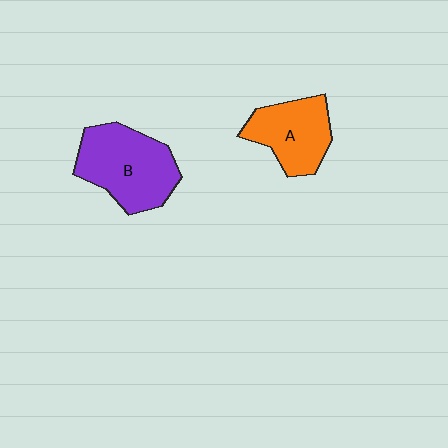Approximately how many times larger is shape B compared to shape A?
Approximately 1.4 times.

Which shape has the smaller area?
Shape A (orange).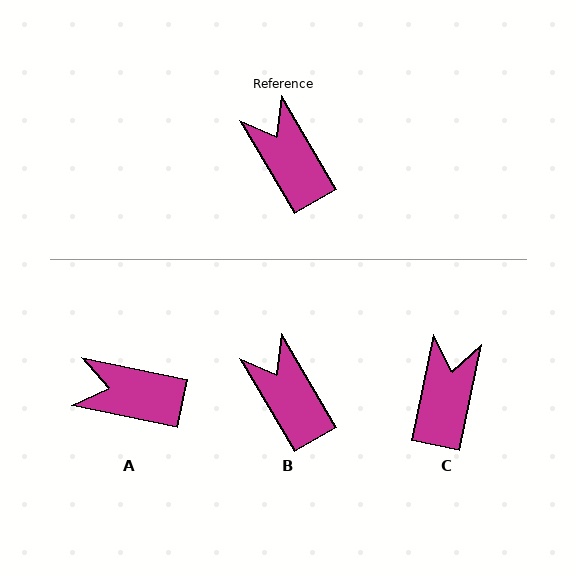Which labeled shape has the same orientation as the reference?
B.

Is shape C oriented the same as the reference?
No, it is off by about 42 degrees.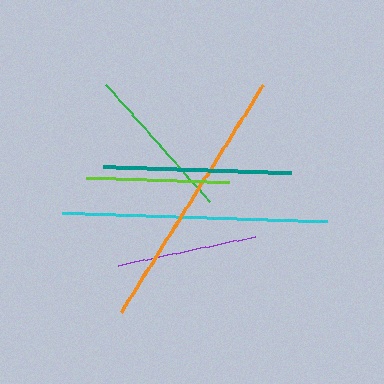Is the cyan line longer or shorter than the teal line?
The cyan line is longer than the teal line.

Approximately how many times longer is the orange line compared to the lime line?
The orange line is approximately 1.9 times the length of the lime line.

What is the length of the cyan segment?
The cyan segment is approximately 265 pixels long.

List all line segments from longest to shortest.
From longest to shortest: orange, cyan, teal, green, lime, purple.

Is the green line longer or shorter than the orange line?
The orange line is longer than the green line.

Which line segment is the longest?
The orange line is the longest at approximately 267 pixels.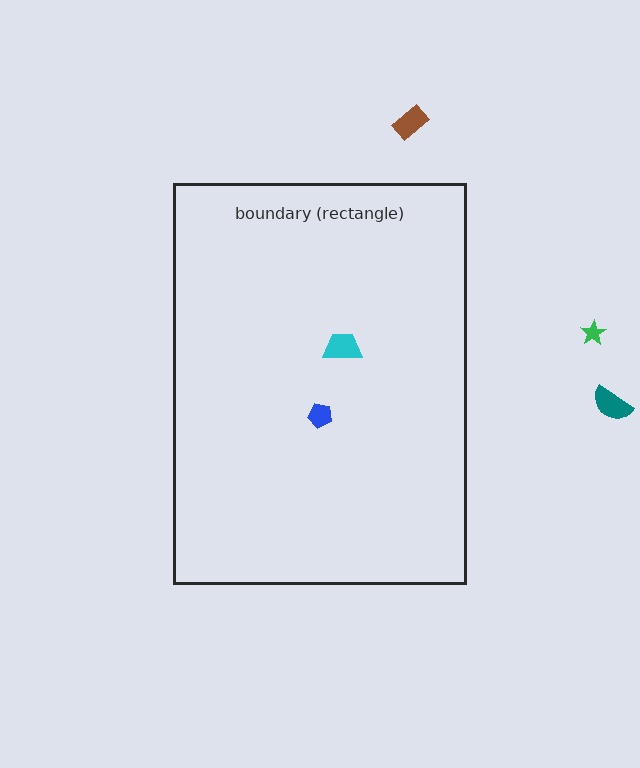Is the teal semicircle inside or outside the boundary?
Outside.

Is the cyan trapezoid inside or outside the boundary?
Inside.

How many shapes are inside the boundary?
2 inside, 3 outside.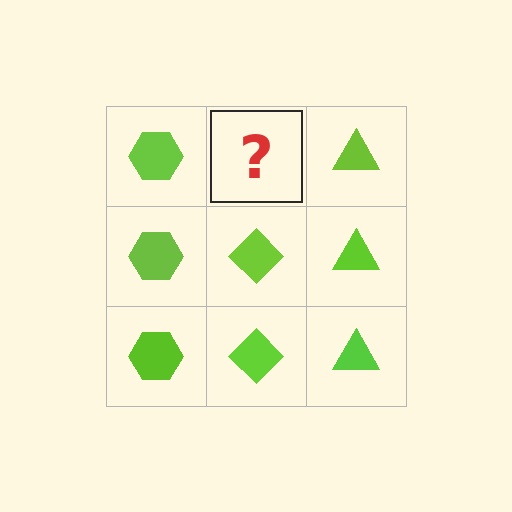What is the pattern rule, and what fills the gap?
The rule is that each column has a consistent shape. The gap should be filled with a lime diamond.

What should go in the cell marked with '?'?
The missing cell should contain a lime diamond.